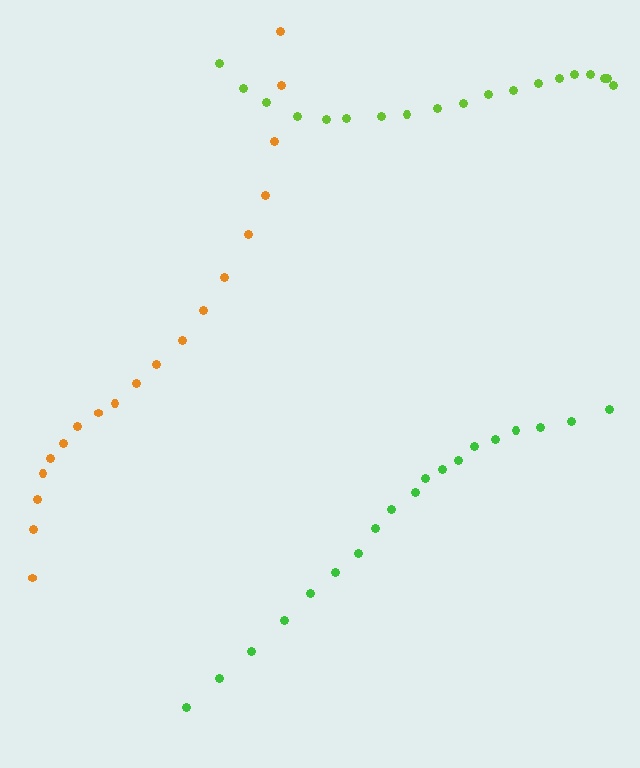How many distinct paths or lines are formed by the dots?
There are 3 distinct paths.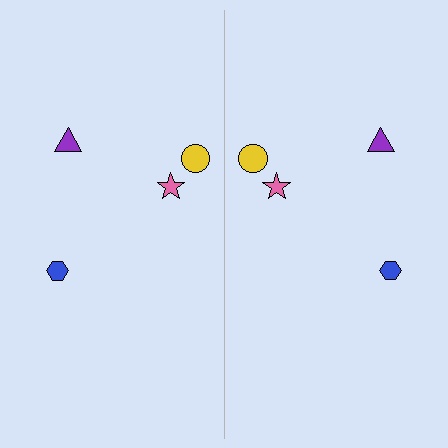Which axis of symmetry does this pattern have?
The pattern has a vertical axis of symmetry running through the center of the image.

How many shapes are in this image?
There are 8 shapes in this image.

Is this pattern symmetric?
Yes, this pattern has bilateral (reflection) symmetry.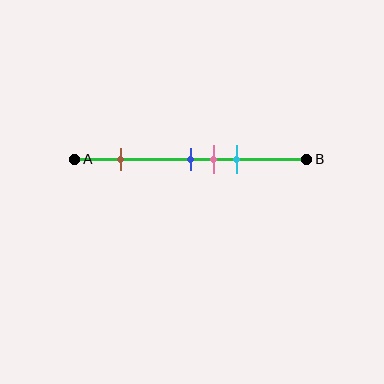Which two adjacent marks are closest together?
The blue and pink marks are the closest adjacent pair.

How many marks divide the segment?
There are 4 marks dividing the segment.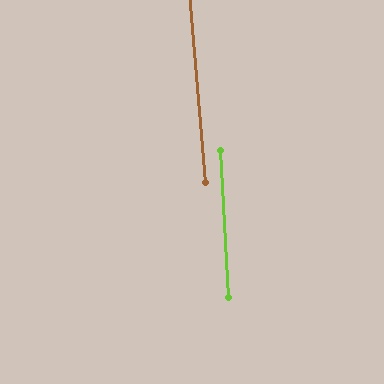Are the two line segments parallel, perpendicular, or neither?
Parallel — their directions differ by only 1.5°.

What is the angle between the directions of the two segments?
Approximately 1 degree.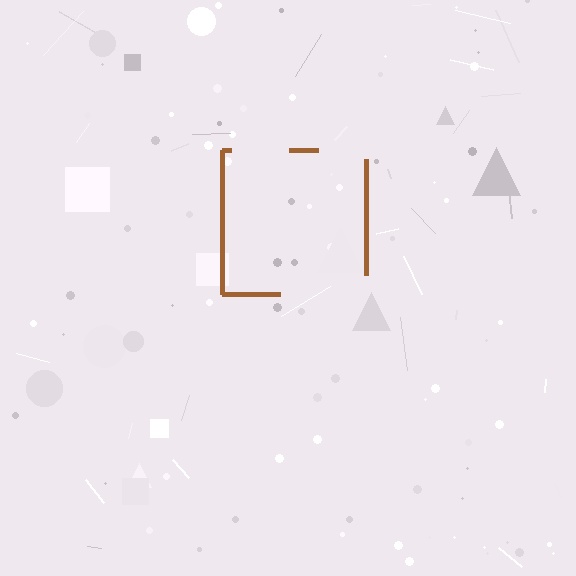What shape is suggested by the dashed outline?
The dashed outline suggests a square.